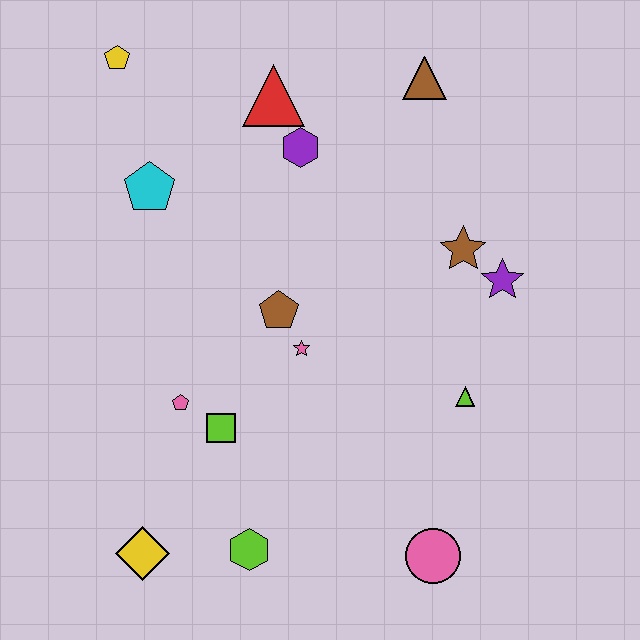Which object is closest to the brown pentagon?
The pink star is closest to the brown pentagon.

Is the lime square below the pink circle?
No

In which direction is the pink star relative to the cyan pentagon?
The pink star is below the cyan pentagon.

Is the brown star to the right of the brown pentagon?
Yes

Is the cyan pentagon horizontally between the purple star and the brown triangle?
No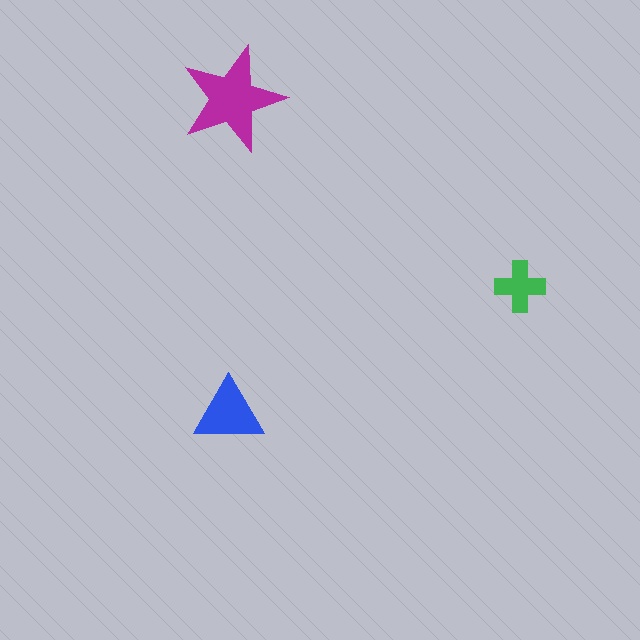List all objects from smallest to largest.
The green cross, the blue triangle, the magenta star.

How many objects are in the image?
There are 3 objects in the image.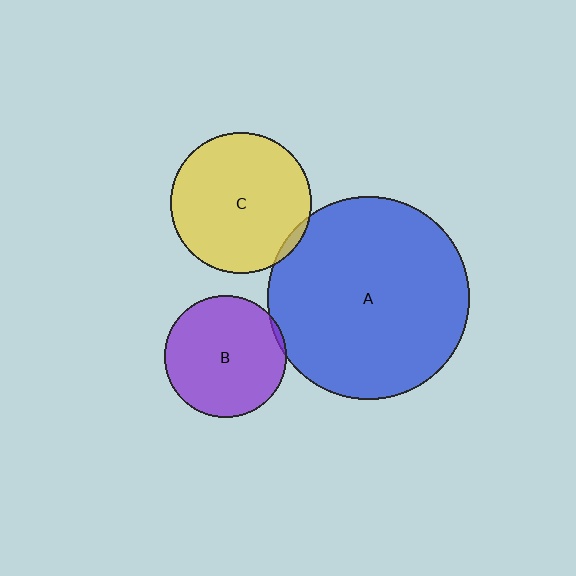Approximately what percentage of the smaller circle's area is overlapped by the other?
Approximately 5%.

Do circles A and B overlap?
Yes.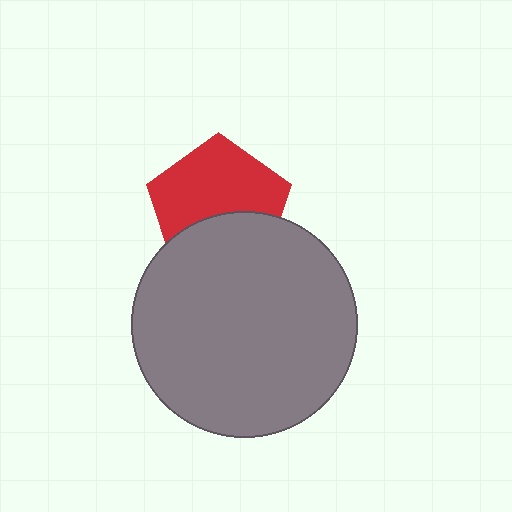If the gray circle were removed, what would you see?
You would see the complete red pentagon.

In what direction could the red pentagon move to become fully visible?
The red pentagon could move up. That would shift it out from behind the gray circle entirely.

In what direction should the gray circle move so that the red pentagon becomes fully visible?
The gray circle should move down. That is the shortest direction to clear the overlap and leave the red pentagon fully visible.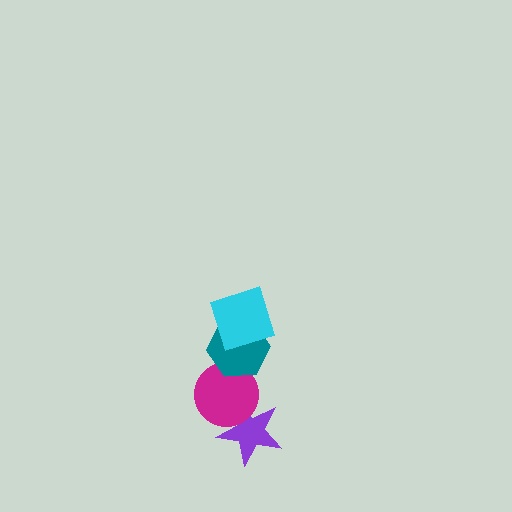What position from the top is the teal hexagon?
The teal hexagon is 2nd from the top.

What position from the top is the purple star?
The purple star is 4th from the top.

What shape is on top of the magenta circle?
The teal hexagon is on top of the magenta circle.